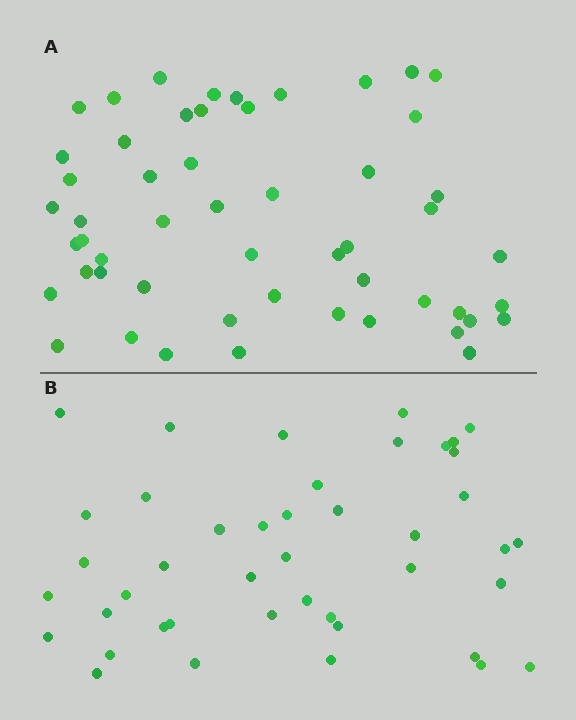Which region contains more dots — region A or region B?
Region A (the top region) has more dots.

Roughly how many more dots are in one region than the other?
Region A has roughly 10 or so more dots than region B.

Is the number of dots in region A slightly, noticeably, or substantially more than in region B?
Region A has only slightly more — the two regions are fairly close. The ratio is roughly 1.2 to 1.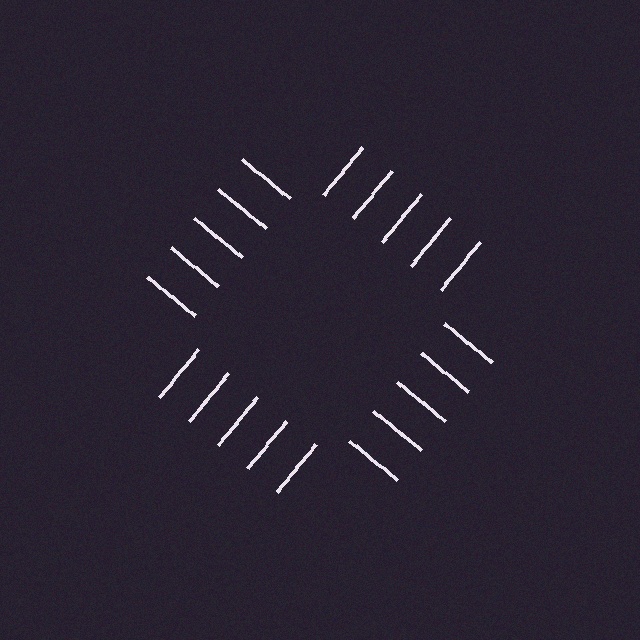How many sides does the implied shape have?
4 sides — the line-ends trace a square.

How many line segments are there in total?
20 — 5 along each of the 4 edges.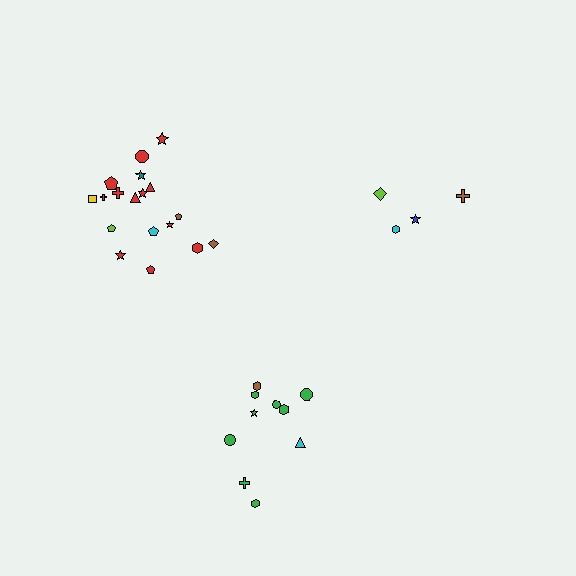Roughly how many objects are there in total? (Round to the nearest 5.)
Roughly 30 objects in total.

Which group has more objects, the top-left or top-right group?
The top-left group.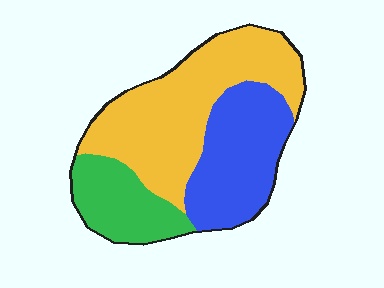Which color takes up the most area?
Yellow, at roughly 50%.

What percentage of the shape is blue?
Blue takes up between a quarter and a half of the shape.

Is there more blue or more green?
Blue.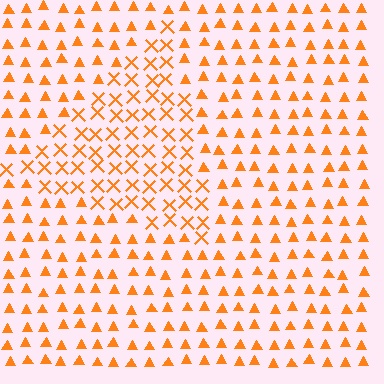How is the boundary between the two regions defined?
The boundary is defined by a change in element shape: X marks inside vs. triangles outside. All elements share the same color and spacing.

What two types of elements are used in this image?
The image uses X marks inside the triangle region and triangles outside it.